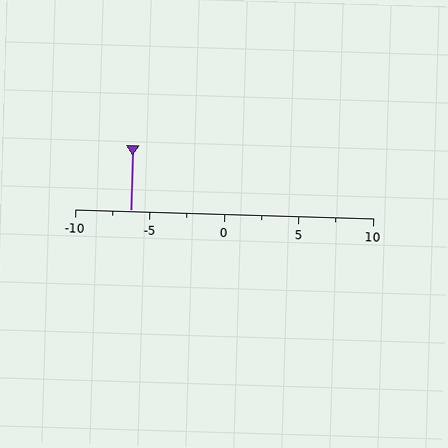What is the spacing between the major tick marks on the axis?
The major ticks are spaced 5 apart.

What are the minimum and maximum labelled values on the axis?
The axis runs from -10 to 10.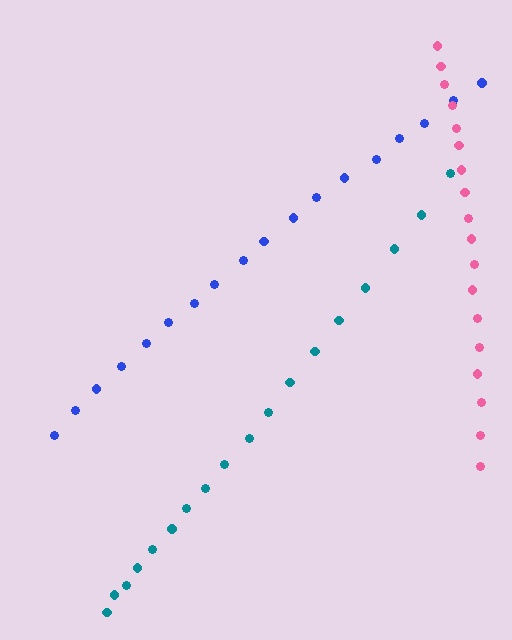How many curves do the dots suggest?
There are 3 distinct paths.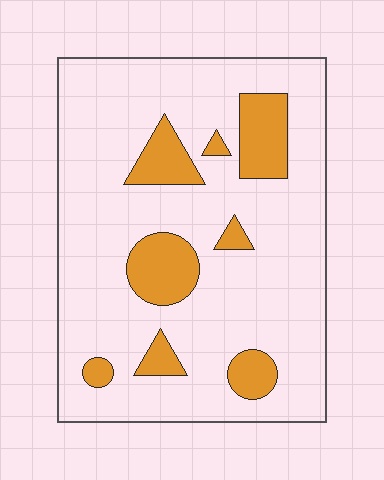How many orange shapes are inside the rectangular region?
8.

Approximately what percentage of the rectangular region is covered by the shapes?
Approximately 15%.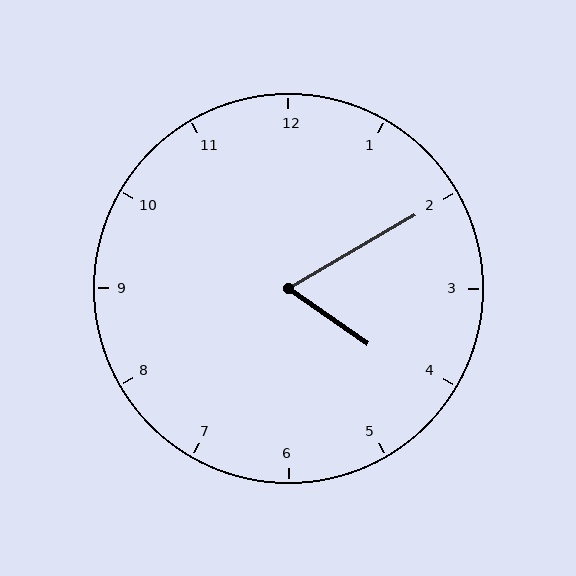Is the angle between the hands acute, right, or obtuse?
It is acute.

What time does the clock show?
4:10.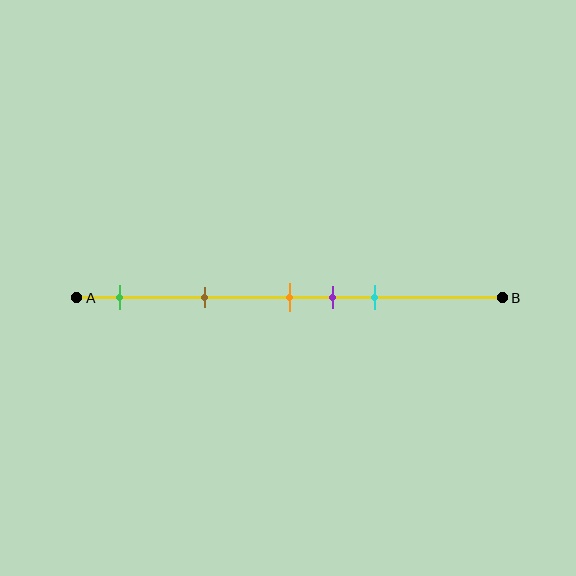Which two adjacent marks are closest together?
The orange and purple marks are the closest adjacent pair.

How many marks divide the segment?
There are 5 marks dividing the segment.